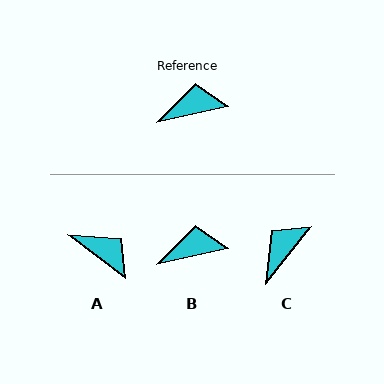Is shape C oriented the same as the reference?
No, it is off by about 39 degrees.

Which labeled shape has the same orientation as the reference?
B.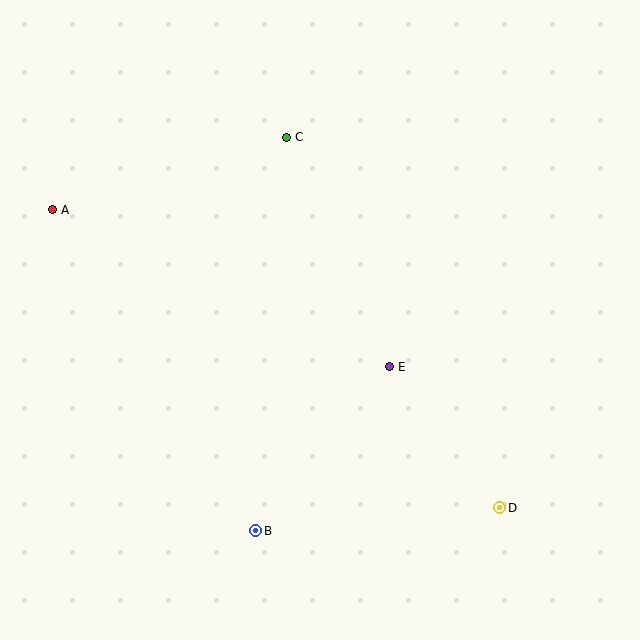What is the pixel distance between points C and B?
The distance between C and B is 395 pixels.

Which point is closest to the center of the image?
Point E at (390, 367) is closest to the center.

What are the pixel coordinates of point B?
Point B is at (256, 531).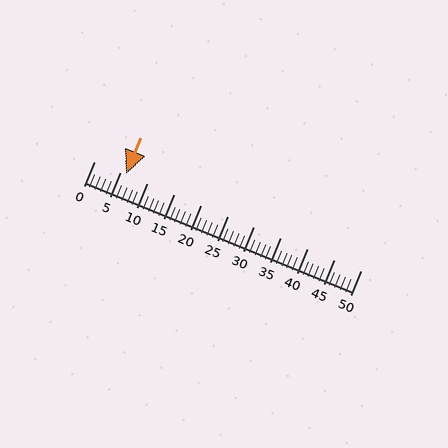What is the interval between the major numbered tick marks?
The major tick marks are spaced 5 units apart.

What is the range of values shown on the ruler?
The ruler shows values from 0 to 50.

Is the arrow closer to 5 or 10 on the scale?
The arrow is closer to 5.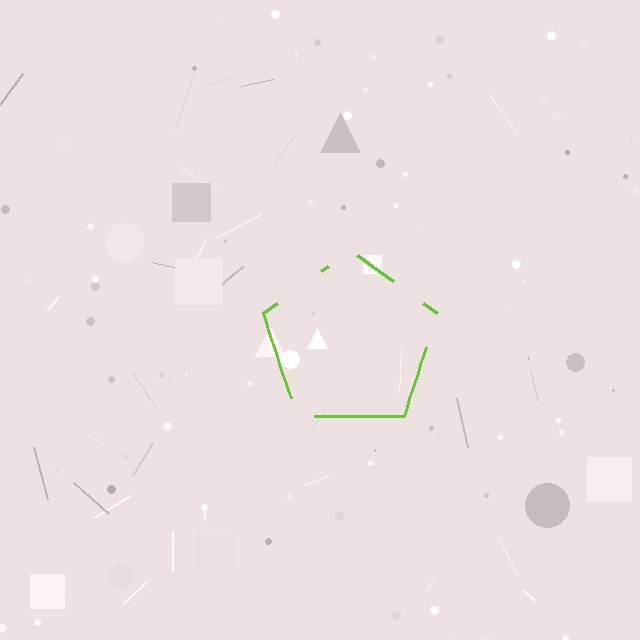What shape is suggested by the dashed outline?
The dashed outline suggests a pentagon.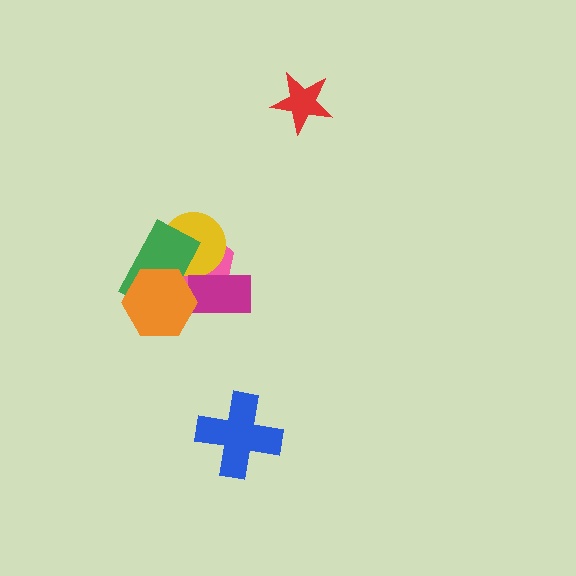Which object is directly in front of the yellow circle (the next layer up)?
The green rectangle is directly in front of the yellow circle.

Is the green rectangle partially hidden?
Yes, it is partially covered by another shape.